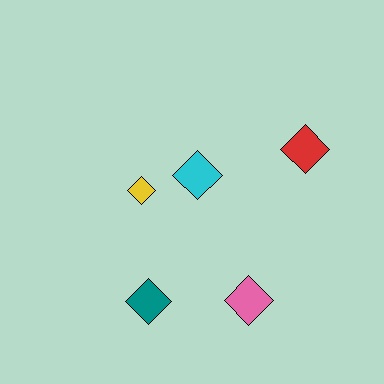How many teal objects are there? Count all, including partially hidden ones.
There is 1 teal object.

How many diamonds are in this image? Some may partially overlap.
There are 5 diamonds.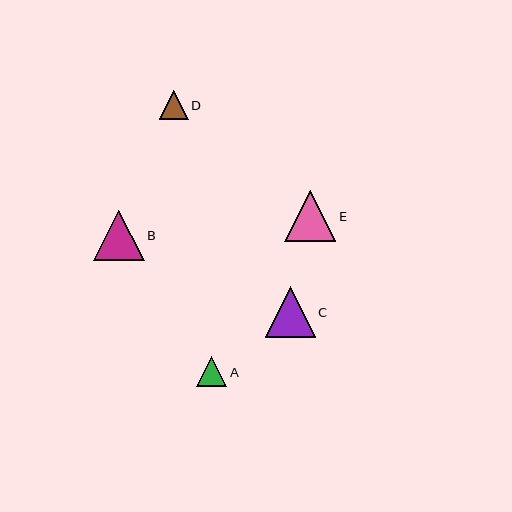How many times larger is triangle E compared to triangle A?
Triangle E is approximately 1.7 times the size of triangle A.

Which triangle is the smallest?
Triangle D is the smallest with a size of approximately 29 pixels.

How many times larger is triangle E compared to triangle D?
Triangle E is approximately 1.8 times the size of triangle D.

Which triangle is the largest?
Triangle E is the largest with a size of approximately 52 pixels.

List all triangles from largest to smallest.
From largest to smallest: E, B, C, A, D.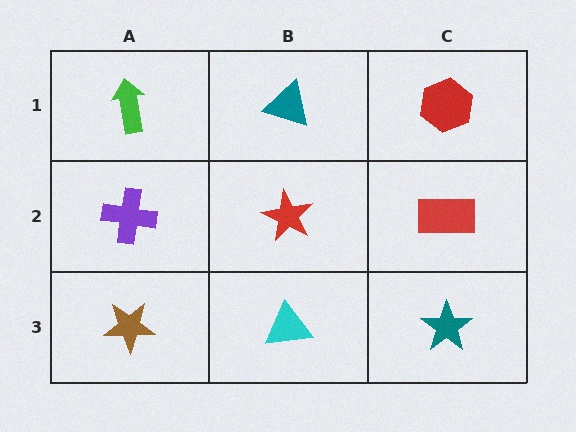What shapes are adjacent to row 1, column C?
A red rectangle (row 2, column C), a teal triangle (row 1, column B).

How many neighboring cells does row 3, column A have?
2.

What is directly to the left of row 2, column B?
A purple cross.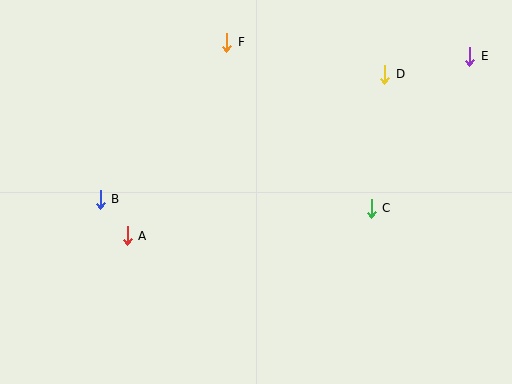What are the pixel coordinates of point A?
Point A is at (127, 236).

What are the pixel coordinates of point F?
Point F is at (227, 42).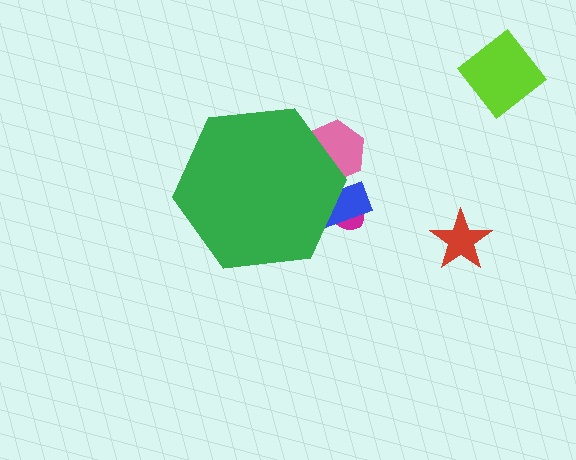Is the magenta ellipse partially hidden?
Yes, the magenta ellipse is partially hidden behind the green hexagon.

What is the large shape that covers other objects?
A green hexagon.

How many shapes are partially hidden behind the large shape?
3 shapes are partially hidden.